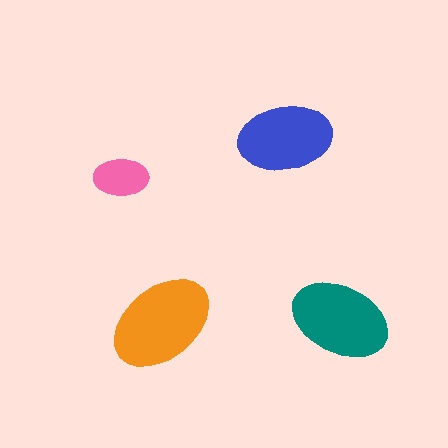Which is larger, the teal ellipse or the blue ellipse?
The teal one.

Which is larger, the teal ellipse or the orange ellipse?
The orange one.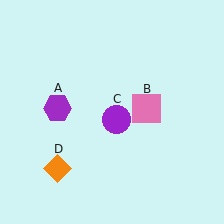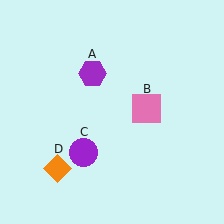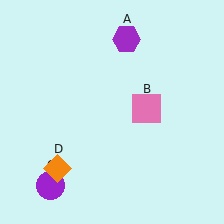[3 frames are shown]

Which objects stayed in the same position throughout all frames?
Pink square (object B) and orange diamond (object D) remained stationary.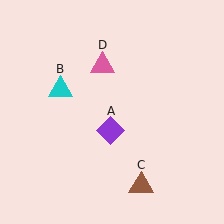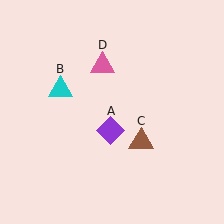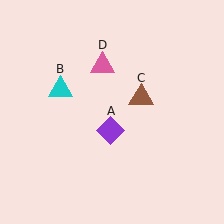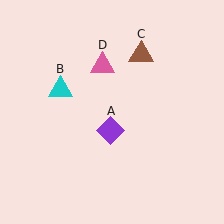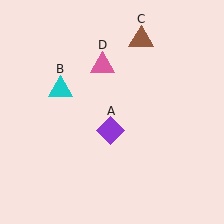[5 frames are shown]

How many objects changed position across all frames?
1 object changed position: brown triangle (object C).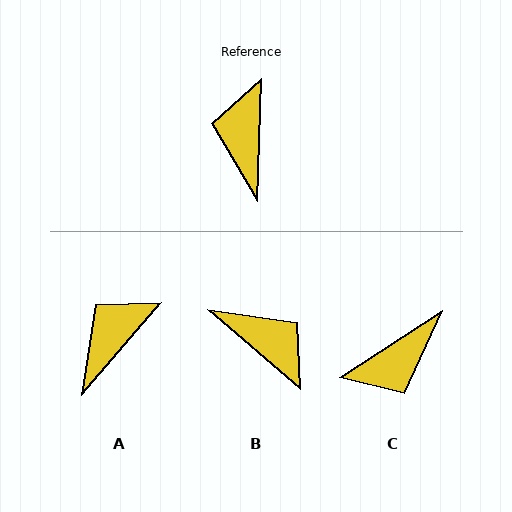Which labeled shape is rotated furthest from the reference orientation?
B, about 129 degrees away.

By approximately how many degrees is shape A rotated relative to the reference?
Approximately 39 degrees clockwise.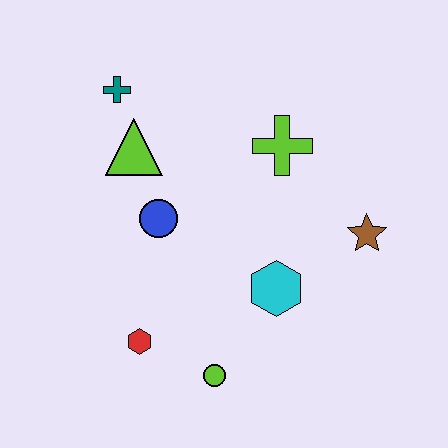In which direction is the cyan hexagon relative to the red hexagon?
The cyan hexagon is to the right of the red hexagon.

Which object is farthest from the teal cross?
The lime circle is farthest from the teal cross.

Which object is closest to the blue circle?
The lime triangle is closest to the blue circle.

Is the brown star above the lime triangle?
No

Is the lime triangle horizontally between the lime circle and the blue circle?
No